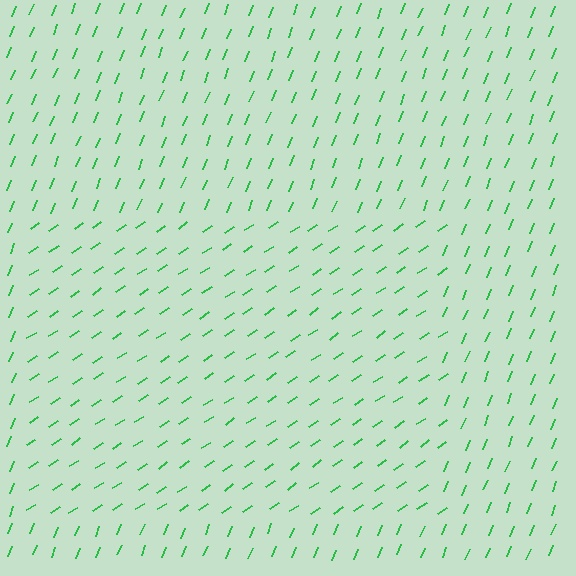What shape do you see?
I see a rectangle.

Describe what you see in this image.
The image is filled with small green line segments. A rectangle region in the image has lines oriented differently from the surrounding lines, creating a visible texture boundary.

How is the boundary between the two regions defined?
The boundary is defined purely by a change in line orientation (approximately 34 degrees difference). All lines are the same color and thickness.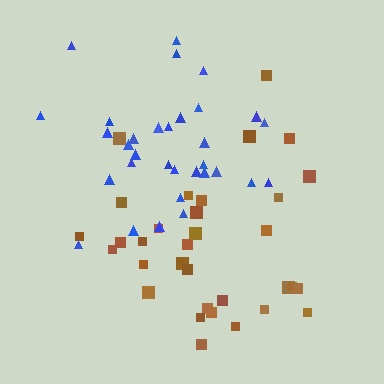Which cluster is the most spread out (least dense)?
Blue.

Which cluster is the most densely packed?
Brown.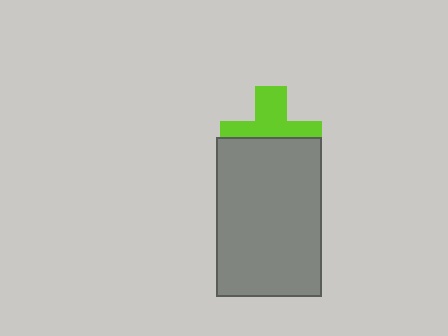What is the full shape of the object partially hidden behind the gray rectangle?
The partially hidden object is a lime cross.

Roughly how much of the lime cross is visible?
About half of it is visible (roughly 51%).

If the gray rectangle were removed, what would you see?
You would see the complete lime cross.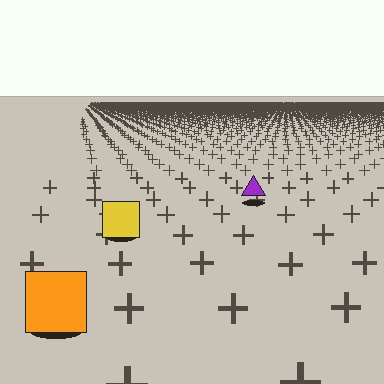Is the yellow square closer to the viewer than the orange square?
No. The orange square is closer — you can tell from the texture gradient: the ground texture is coarser near it.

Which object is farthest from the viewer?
The purple triangle is farthest from the viewer. It appears smaller and the ground texture around it is denser.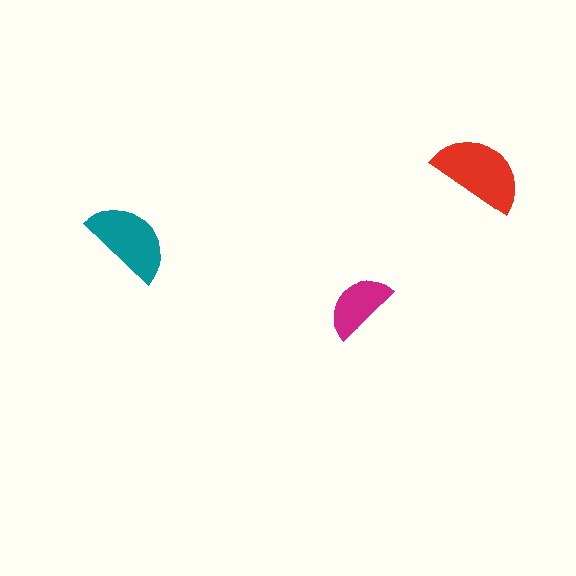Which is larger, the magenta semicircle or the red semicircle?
The red one.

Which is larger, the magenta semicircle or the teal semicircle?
The teal one.